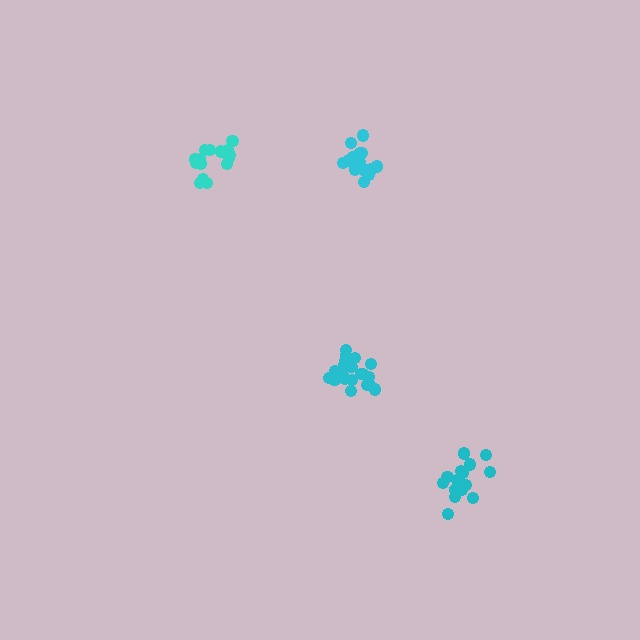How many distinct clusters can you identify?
There are 4 distinct clusters.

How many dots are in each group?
Group 1: 18 dots, Group 2: 20 dots, Group 3: 15 dots, Group 4: 17 dots (70 total).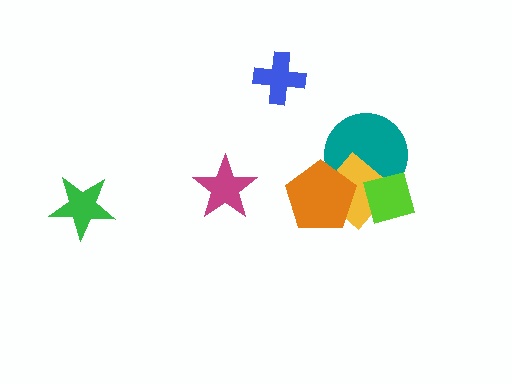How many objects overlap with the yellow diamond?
3 objects overlap with the yellow diamond.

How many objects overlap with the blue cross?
0 objects overlap with the blue cross.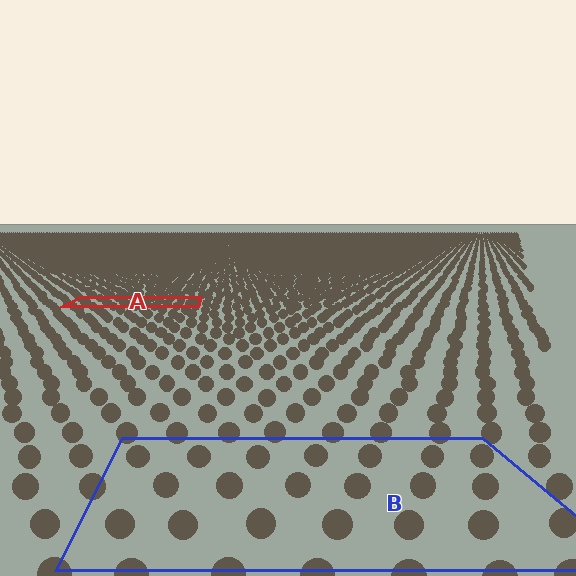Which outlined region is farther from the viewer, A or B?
Region A is farther from the viewer — the texture elements inside it appear smaller and more densely packed.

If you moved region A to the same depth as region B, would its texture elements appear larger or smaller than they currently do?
They would appear larger. At a closer depth, the same texture elements are projected at a bigger on-screen size.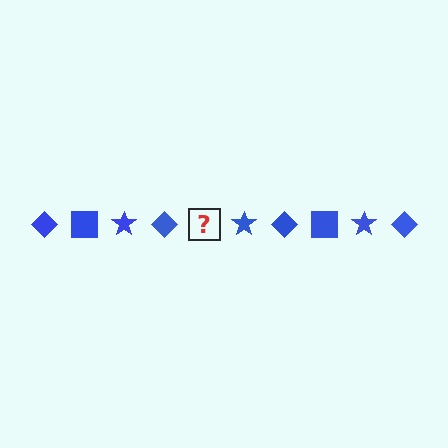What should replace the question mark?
The question mark should be replaced with a blue square.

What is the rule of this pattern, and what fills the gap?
The rule is that the pattern cycles through diamond, square, star shapes in blue. The gap should be filled with a blue square.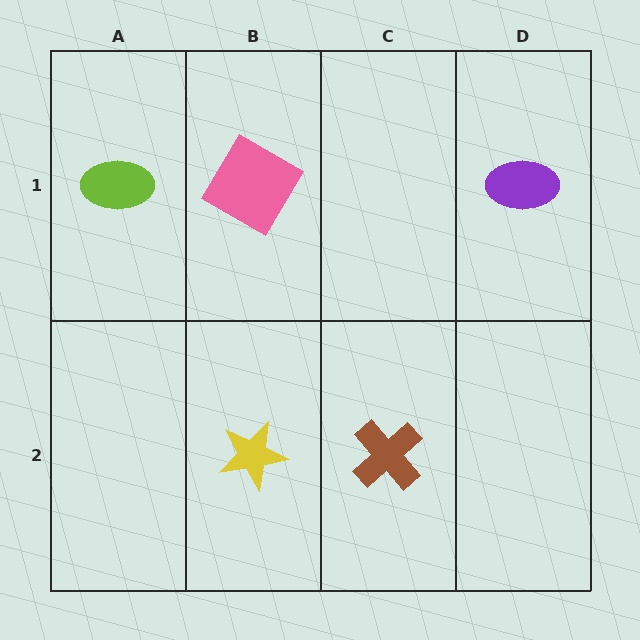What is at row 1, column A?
A lime ellipse.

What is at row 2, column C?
A brown cross.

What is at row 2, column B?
A yellow star.